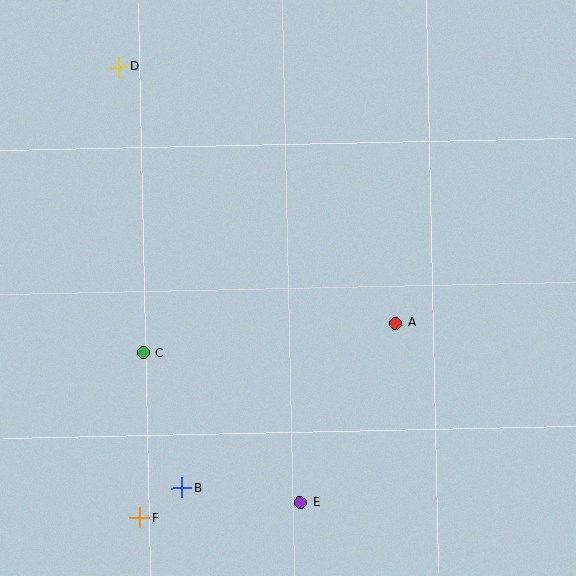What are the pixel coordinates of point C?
Point C is at (144, 353).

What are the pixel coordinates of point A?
Point A is at (396, 323).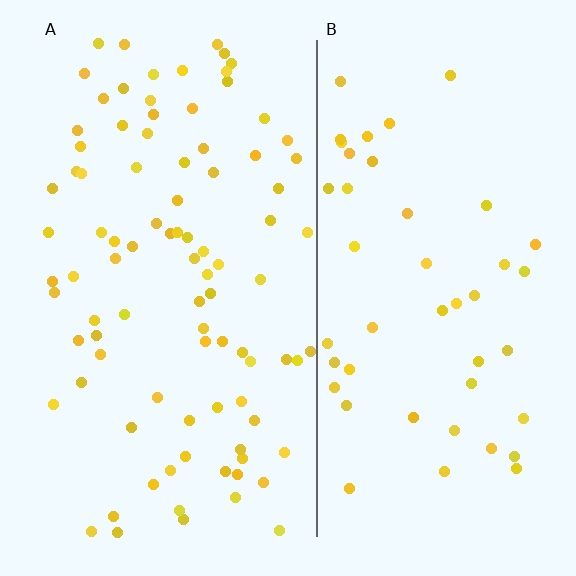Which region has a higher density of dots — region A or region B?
A (the left).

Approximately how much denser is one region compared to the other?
Approximately 1.9× — region A over region B.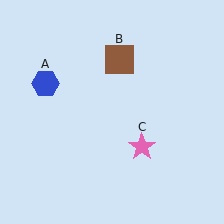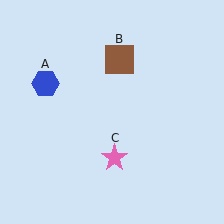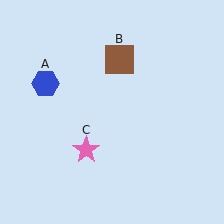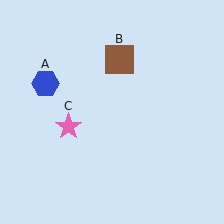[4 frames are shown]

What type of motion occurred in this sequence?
The pink star (object C) rotated clockwise around the center of the scene.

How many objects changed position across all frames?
1 object changed position: pink star (object C).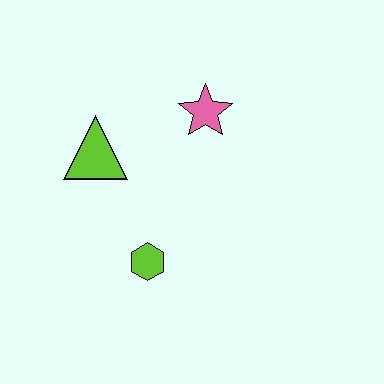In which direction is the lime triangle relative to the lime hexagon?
The lime triangle is above the lime hexagon.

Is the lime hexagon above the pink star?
No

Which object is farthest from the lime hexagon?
The pink star is farthest from the lime hexagon.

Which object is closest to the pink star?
The lime triangle is closest to the pink star.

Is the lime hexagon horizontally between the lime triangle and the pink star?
Yes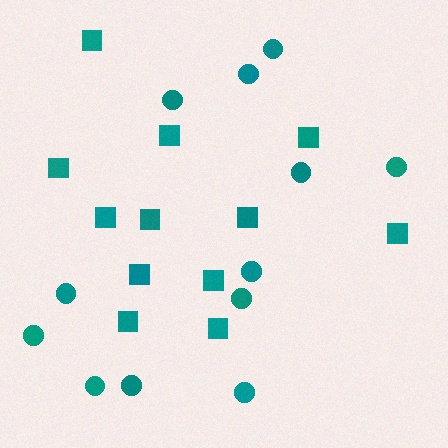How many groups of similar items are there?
There are 2 groups: one group of squares (12) and one group of circles (12).